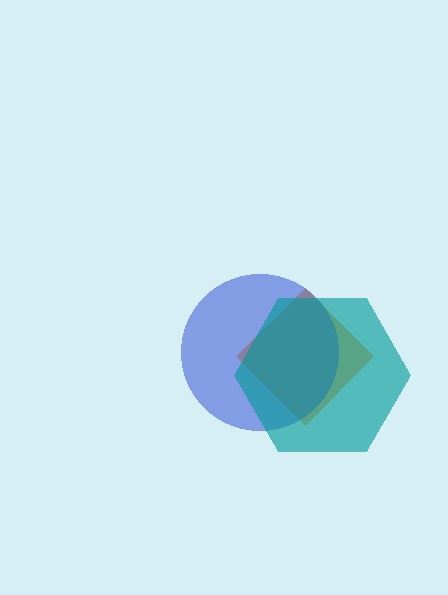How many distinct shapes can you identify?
There are 3 distinct shapes: an orange diamond, a blue circle, a teal hexagon.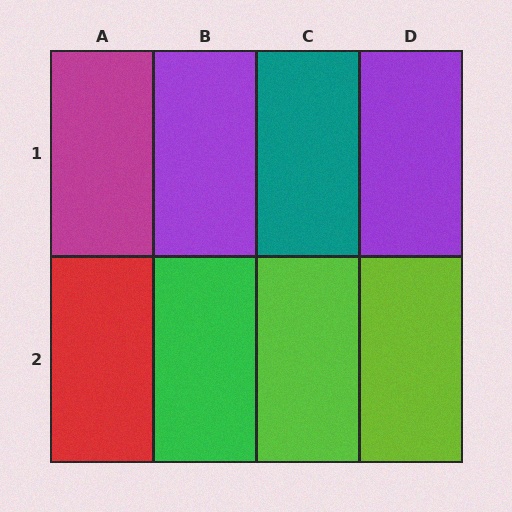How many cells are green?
1 cell is green.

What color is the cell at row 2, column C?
Lime.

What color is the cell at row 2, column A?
Red.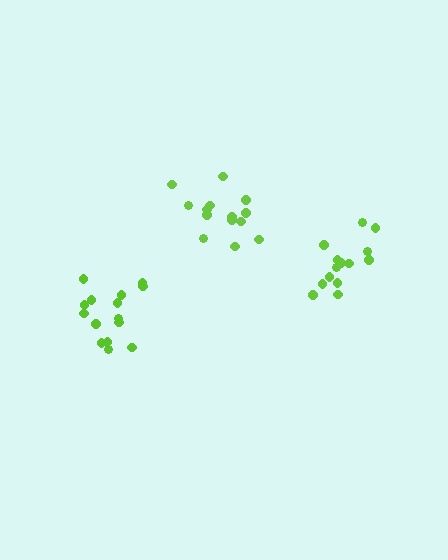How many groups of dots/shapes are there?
There are 3 groups.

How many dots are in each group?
Group 1: 14 dots, Group 2: 15 dots, Group 3: 14 dots (43 total).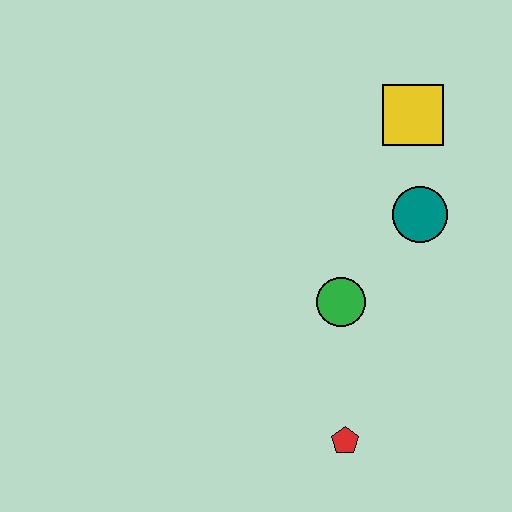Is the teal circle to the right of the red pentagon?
Yes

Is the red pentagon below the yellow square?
Yes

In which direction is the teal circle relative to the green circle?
The teal circle is above the green circle.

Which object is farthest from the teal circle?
The red pentagon is farthest from the teal circle.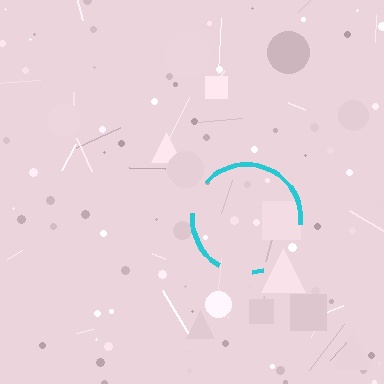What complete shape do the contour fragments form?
The contour fragments form a circle.